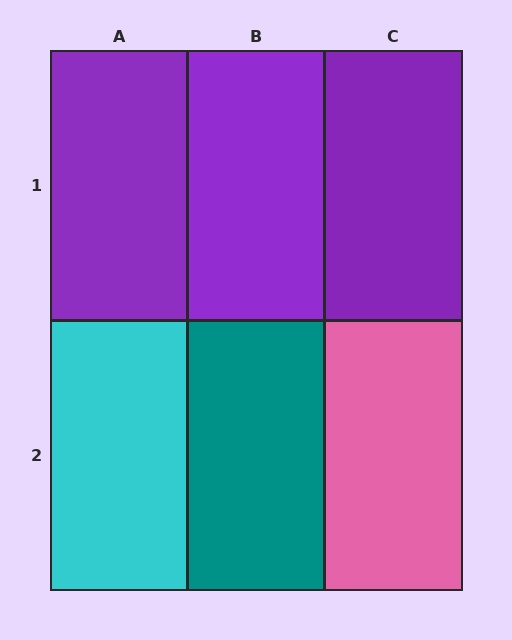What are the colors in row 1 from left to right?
Purple, purple, purple.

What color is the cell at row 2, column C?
Pink.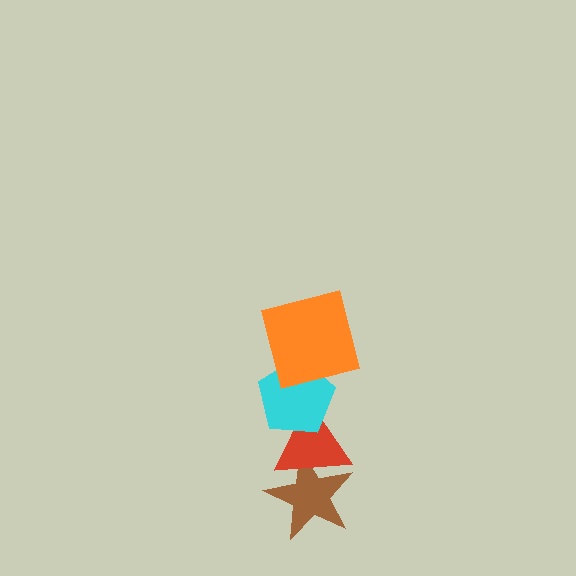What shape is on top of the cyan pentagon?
The orange square is on top of the cyan pentagon.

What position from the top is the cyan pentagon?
The cyan pentagon is 2nd from the top.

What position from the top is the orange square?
The orange square is 1st from the top.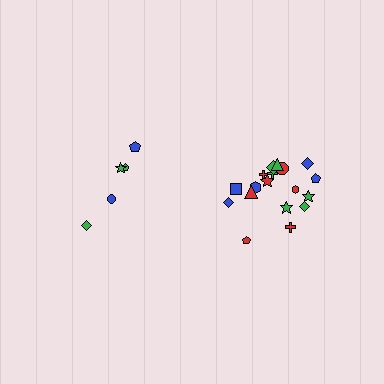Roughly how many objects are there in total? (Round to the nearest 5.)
Roughly 25 objects in total.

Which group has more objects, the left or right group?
The right group.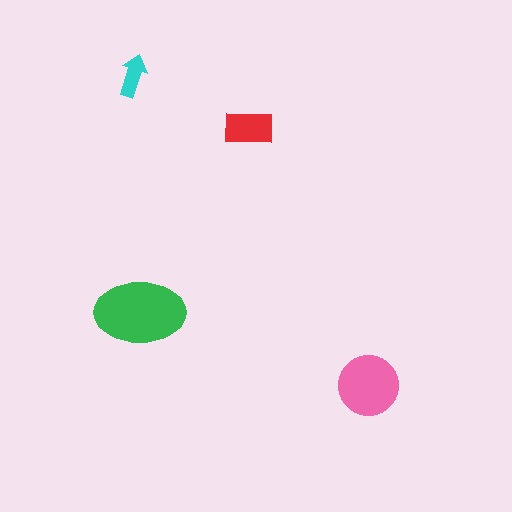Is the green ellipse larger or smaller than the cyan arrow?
Larger.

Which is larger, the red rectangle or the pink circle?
The pink circle.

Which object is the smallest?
The cyan arrow.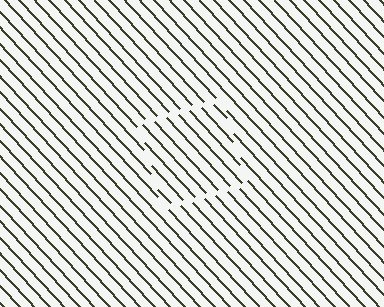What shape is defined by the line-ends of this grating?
An illusory square. The interior of the shape contains the same grating, shifted by half a period — the contour is defined by the phase discontinuity where line-ends from the inner and outer gratings abut.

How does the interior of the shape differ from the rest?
The interior of the shape contains the same grating, shifted by half a period — the contour is defined by the phase discontinuity where line-ends from the inner and outer gratings abut.